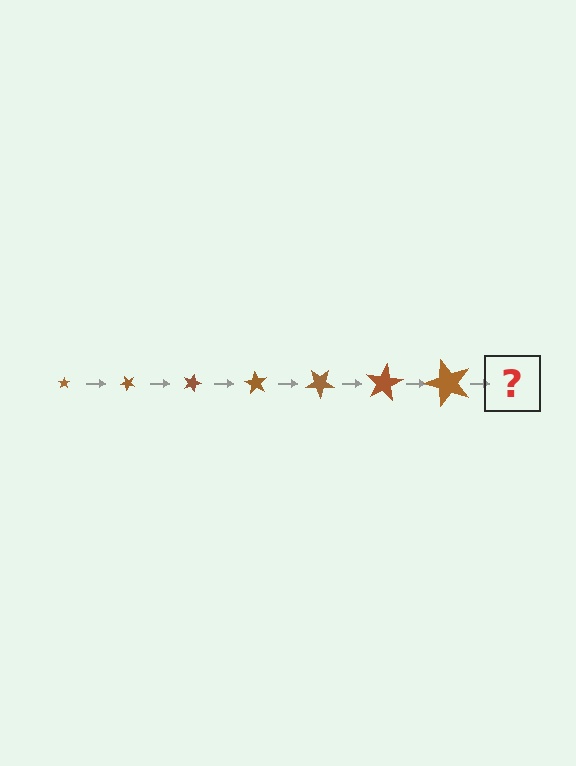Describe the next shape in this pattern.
It should be a star, larger than the previous one and rotated 315 degrees from the start.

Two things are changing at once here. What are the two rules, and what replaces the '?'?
The two rules are that the star grows larger each step and it rotates 45 degrees each step. The '?' should be a star, larger than the previous one and rotated 315 degrees from the start.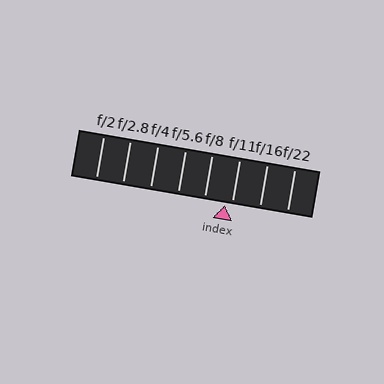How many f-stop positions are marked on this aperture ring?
There are 8 f-stop positions marked.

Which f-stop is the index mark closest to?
The index mark is closest to f/11.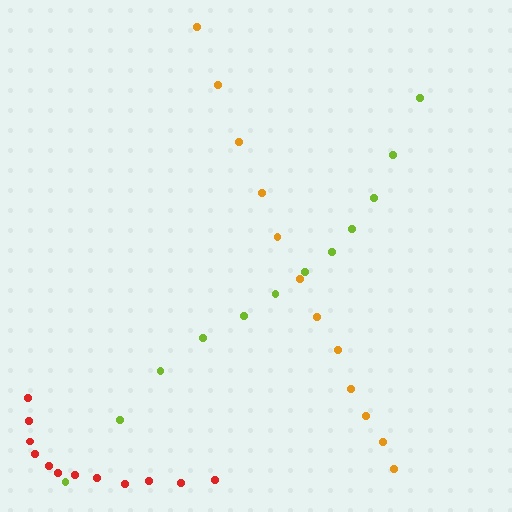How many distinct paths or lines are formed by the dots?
There are 3 distinct paths.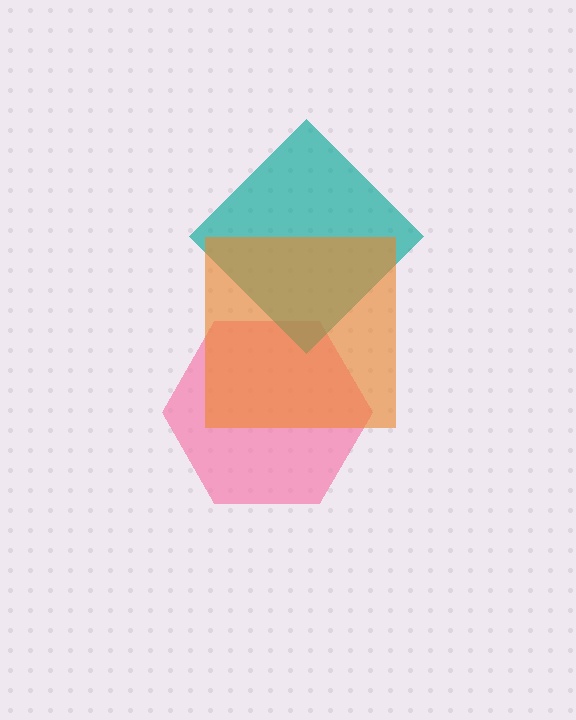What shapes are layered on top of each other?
The layered shapes are: a pink hexagon, a teal diamond, an orange square.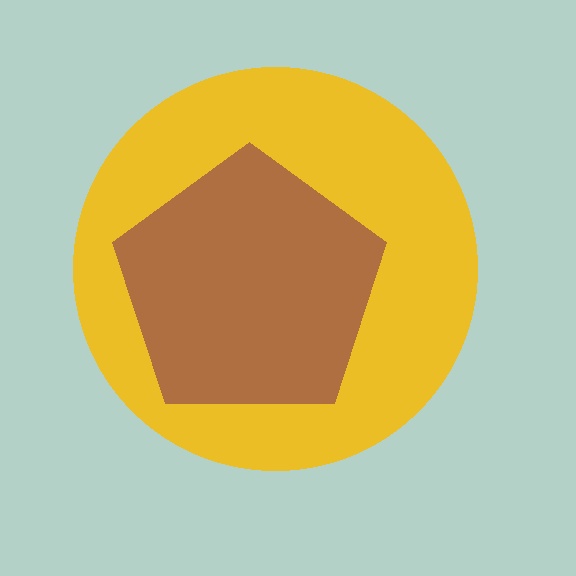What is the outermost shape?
The yellow circle.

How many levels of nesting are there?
2.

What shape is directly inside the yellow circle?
The brown pentagon.